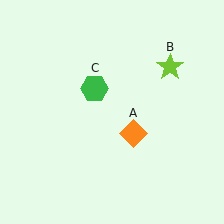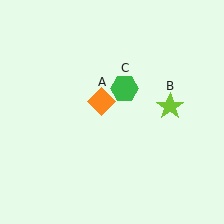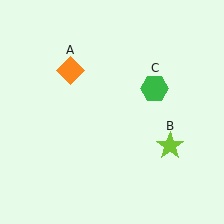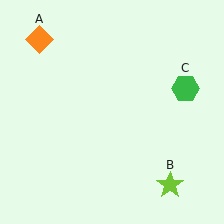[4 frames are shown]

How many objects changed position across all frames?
3 objects changed position: orange diamond (object A), lime star (object B), green hexagon (object C).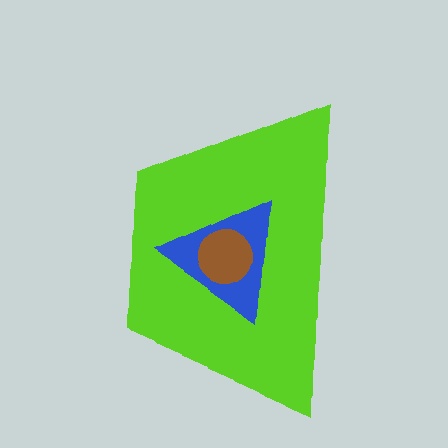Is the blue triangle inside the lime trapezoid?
Yes.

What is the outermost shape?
The lime trapezoid.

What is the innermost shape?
The brown circle.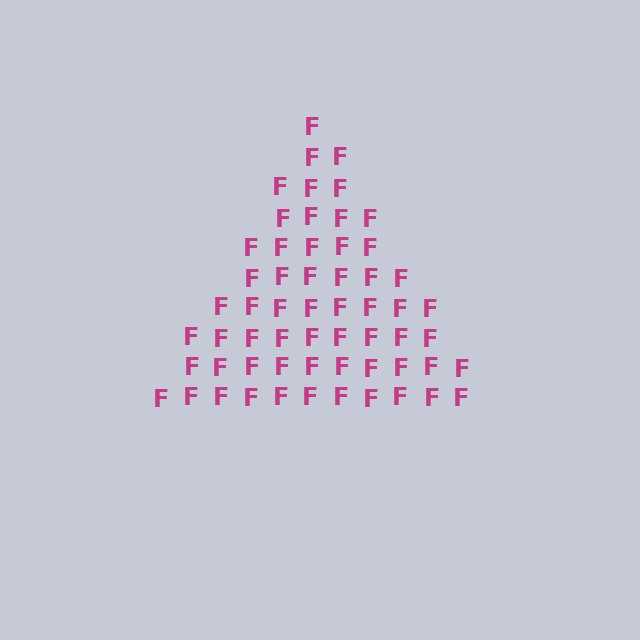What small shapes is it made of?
It is made of small letter F's.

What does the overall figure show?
The overall figure shows a triangle.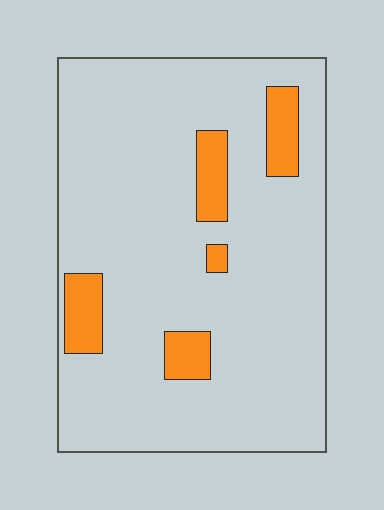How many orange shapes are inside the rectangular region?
5.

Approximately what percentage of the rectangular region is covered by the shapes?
Approximately 10%.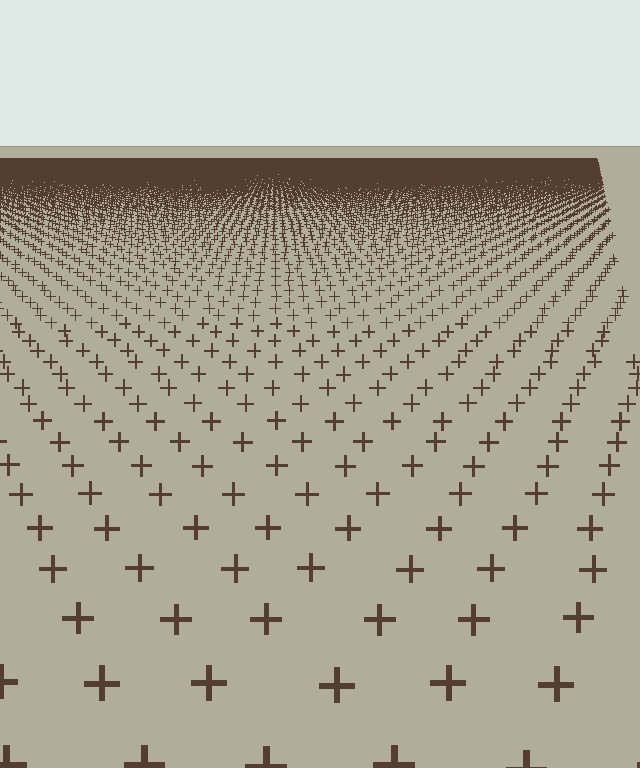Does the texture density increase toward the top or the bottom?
Density increases toward the top.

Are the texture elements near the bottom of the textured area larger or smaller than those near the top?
Larger. Near the bottom, elements are closer to the viewer and appear at a bigger on-screen size.